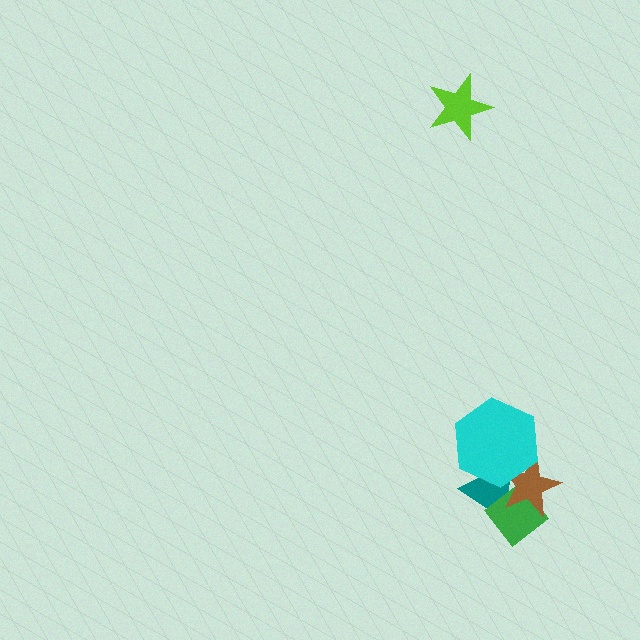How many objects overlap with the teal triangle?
3 objects overlap with the teal triangle.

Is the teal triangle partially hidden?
Yes, it is partially covered by another shape.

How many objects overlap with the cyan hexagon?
2 objects overlap with the cyan hexagon.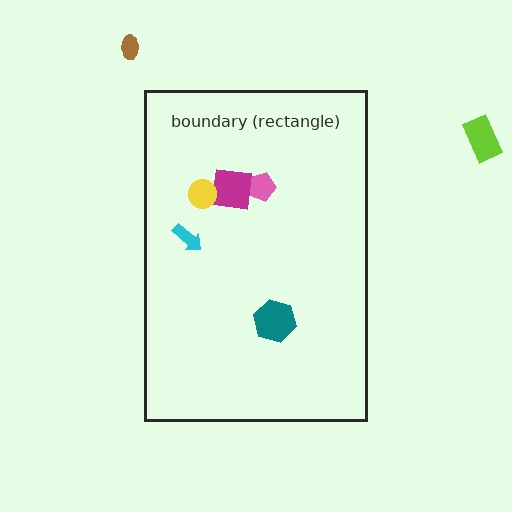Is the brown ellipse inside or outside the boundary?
Outside.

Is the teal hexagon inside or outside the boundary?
Inside.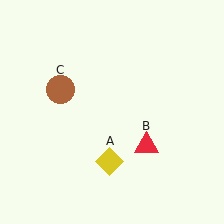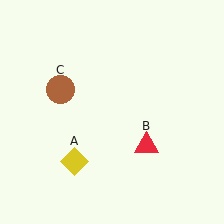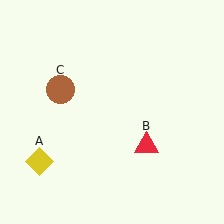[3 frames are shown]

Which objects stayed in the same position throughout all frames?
Red triangle (object B) and brown circle (object C) remained stationary.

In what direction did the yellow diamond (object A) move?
The yellow diamond (object A) moved left.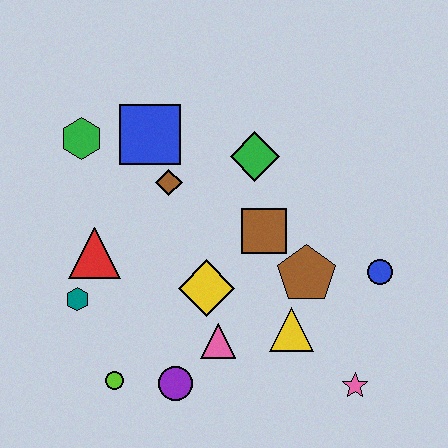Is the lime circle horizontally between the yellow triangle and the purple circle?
No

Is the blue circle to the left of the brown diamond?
No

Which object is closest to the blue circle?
The brown pentagon is closest to the blue circle.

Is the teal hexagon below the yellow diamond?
Yes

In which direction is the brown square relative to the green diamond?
The brown square is below the green diamond.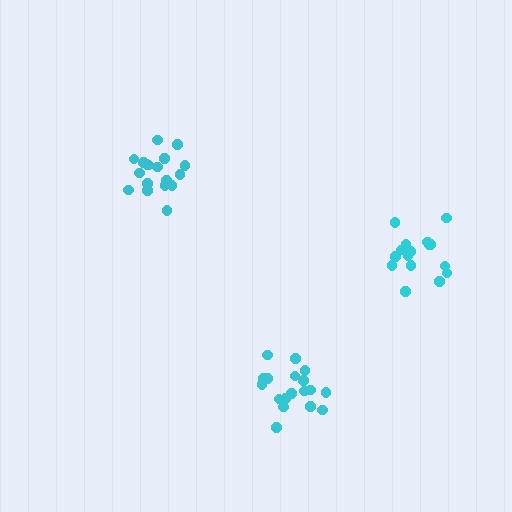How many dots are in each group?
Group 1: 18 dots, Group 2: 18 dots, Group 3: 16 dots (52 total).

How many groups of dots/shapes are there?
There are 3 groups.